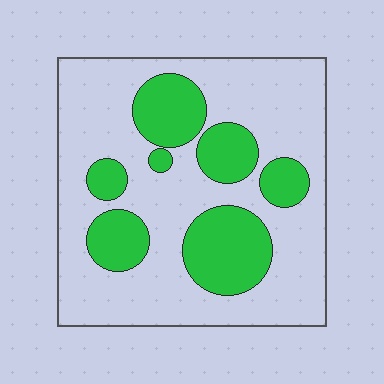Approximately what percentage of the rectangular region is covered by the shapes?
Approximately 30%.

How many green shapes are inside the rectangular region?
7.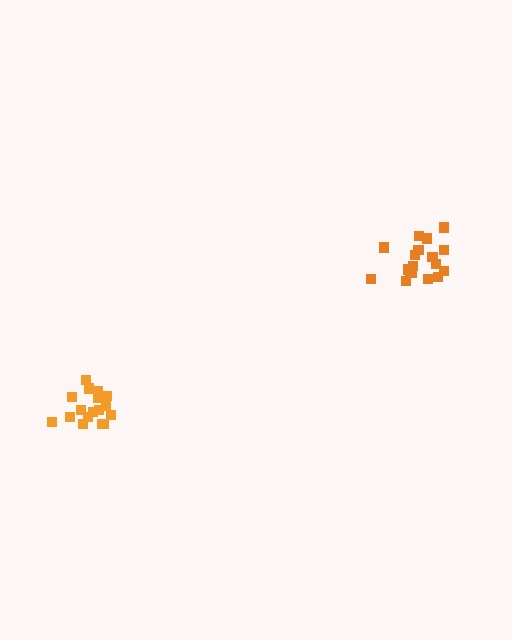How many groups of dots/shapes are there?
There are 2 groups.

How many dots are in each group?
Group 1: 17 dots, Group 2: 18 dots (35 total).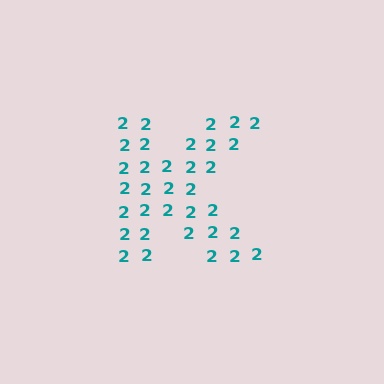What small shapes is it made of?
It is made of small digit 2's.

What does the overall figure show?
The overall figure shows the letter K.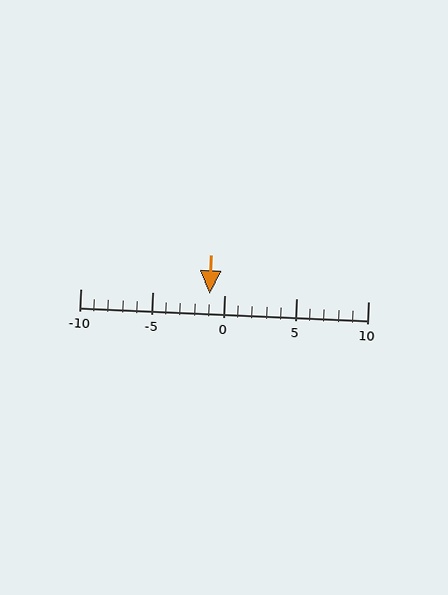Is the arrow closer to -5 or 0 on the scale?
The arrow is closer to 0.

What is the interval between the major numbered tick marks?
The major tick marks are spaced 5 units apart.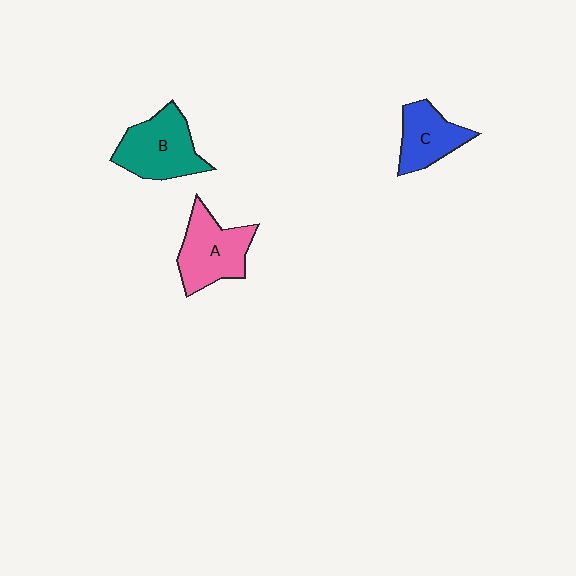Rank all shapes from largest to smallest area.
From largest to smallest: B (teal), A (pink), C (blue).